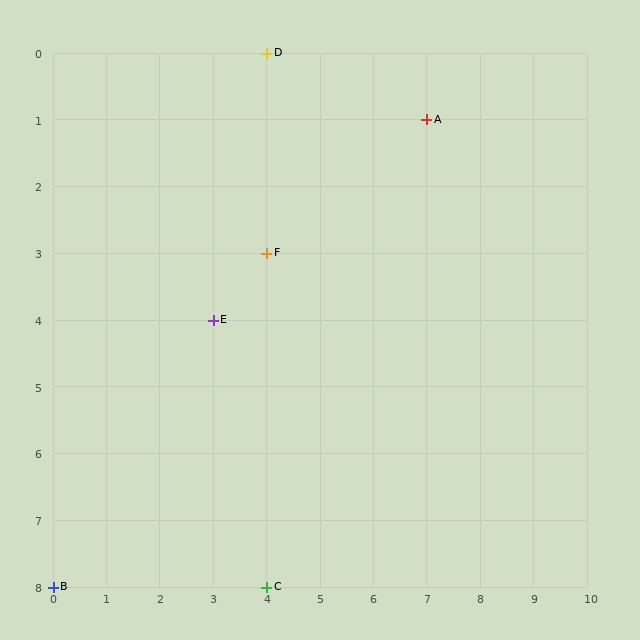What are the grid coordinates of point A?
Point A is at grid coordinates (7, 1).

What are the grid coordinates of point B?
Point B is at grid coordinates (0, 8).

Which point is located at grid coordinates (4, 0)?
Point D is at (4, 0).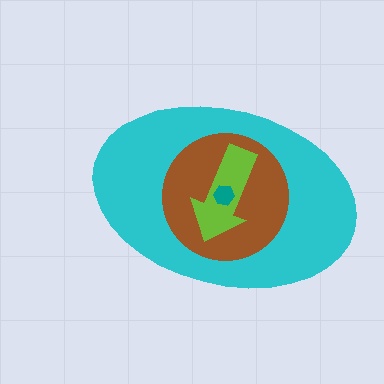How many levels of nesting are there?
4.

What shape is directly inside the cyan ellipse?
The brown circle.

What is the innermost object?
The teal hexagon.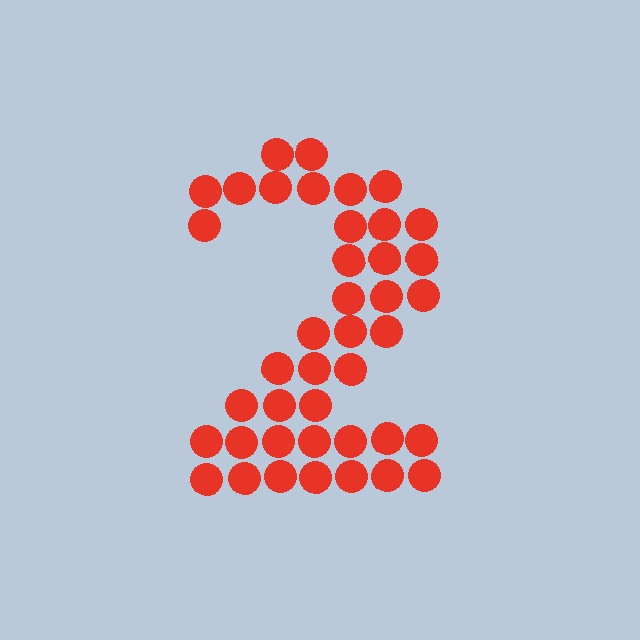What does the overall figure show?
The overall figure shows the digit 2.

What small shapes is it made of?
It is made of small circles.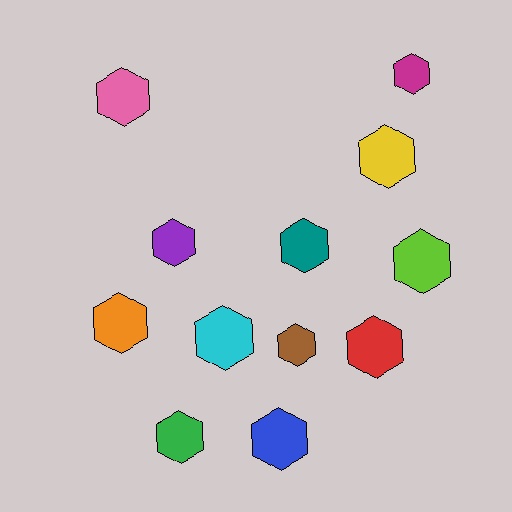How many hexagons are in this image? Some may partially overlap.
There are 12 hexagons.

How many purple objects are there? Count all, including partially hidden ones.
There is 1 purple object.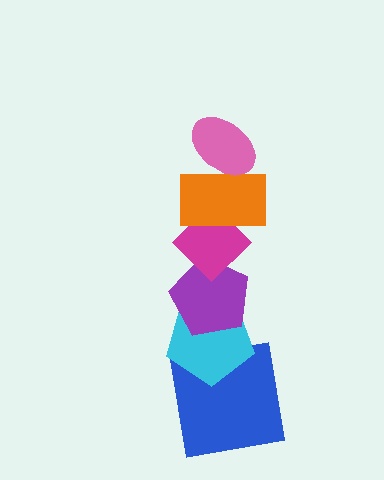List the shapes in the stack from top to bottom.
From top to bottom: the pink ellipse, the orange rectangle, the magenta diamond, the purple pentagon, the cyan pentagon, the blue square.